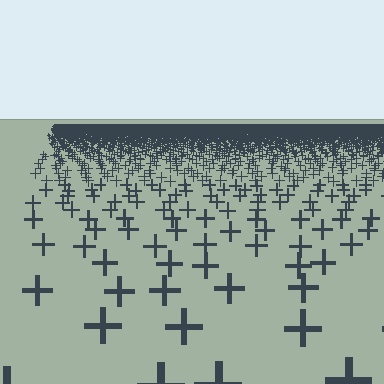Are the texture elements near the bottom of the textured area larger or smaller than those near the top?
Larger. Near the bottom, elements are closer to the viewer and appear at a bigger on-screen size.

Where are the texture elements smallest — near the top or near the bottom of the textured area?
Near the top.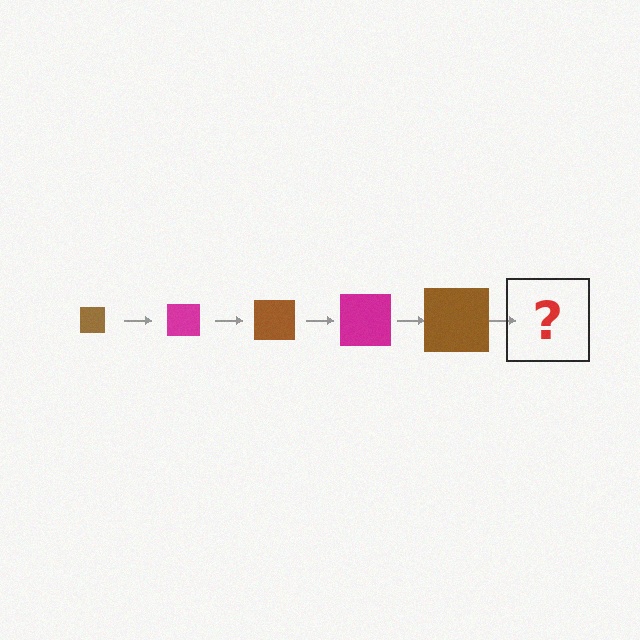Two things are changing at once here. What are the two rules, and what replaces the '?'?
The two rules are that the square grows larger each step and the color cycles through brown and magenta. The '?' should be a magenta square, larger than the previous one.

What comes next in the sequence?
The next element should be a magenta square, larger than the previous one.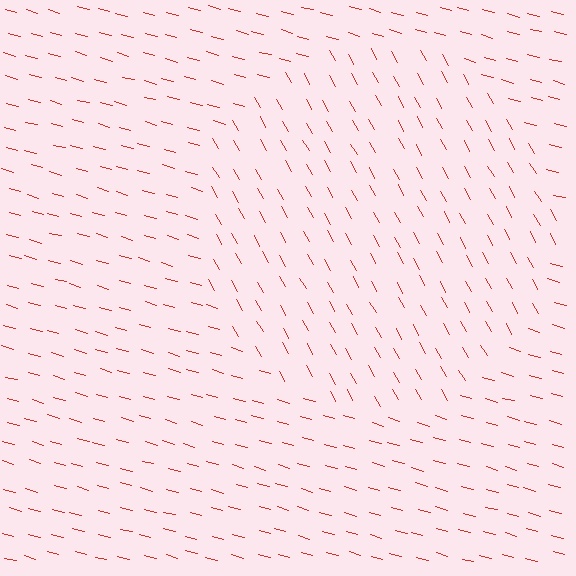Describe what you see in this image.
The image is filled with small red line segments. A circle region in the image has lines oriented differently from the surrounding lines, creating a visible texture boundary.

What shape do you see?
I see a circle.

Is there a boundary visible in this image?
Yes, there is a texture boundary formed by a change in line orientation.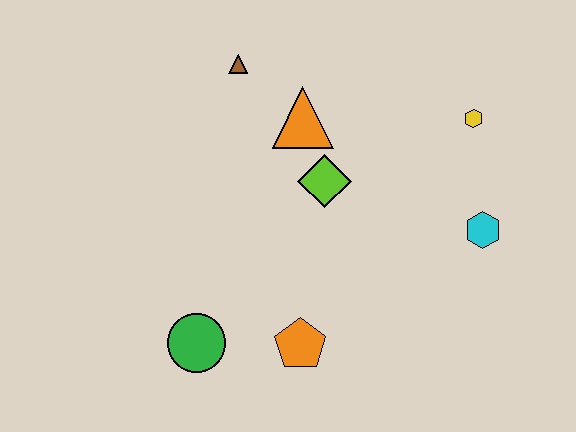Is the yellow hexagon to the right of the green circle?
Yes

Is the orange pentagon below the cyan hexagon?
Yes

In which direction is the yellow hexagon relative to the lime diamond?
The yellow hexagon is to the right of the lime diamond.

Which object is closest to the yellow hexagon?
The cyan hexagon is closest to the yellow hexagon.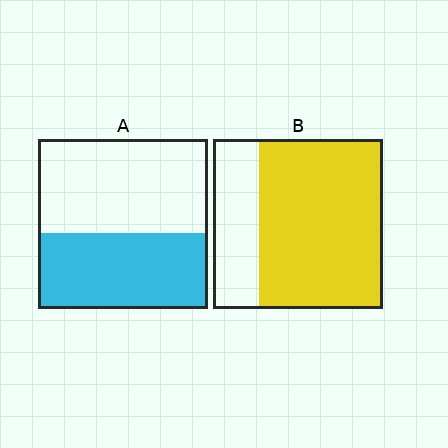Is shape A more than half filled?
No.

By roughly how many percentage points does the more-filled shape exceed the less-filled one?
By roughly 30 percentage points (B over A).